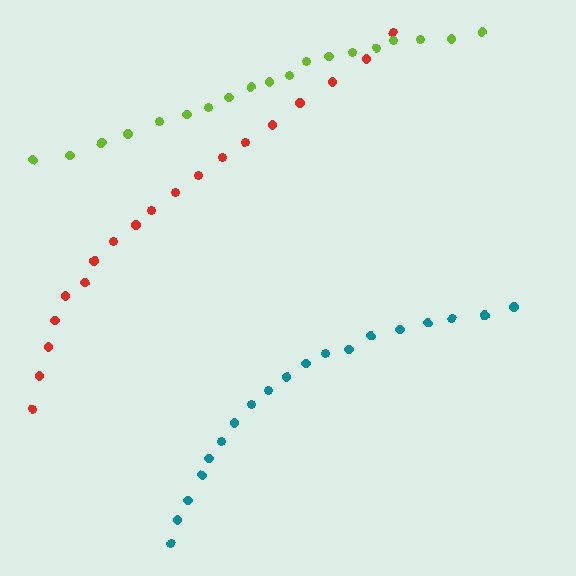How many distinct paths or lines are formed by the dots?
There are 3 distinct paths.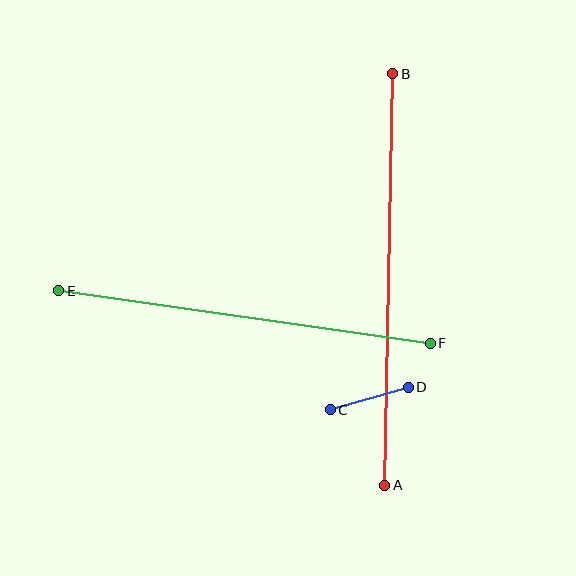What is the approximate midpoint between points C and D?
The midpoint is at approximately (369, 398) pixels.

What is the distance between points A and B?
The distance is approximately 411 pixels.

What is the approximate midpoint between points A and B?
The midpoint is at approximately (389, 280) pixels.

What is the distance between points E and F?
The distance is approximately 375 pixels.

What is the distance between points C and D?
The distance is approximately 81 pixels.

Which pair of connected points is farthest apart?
Points A and B are farthest apart.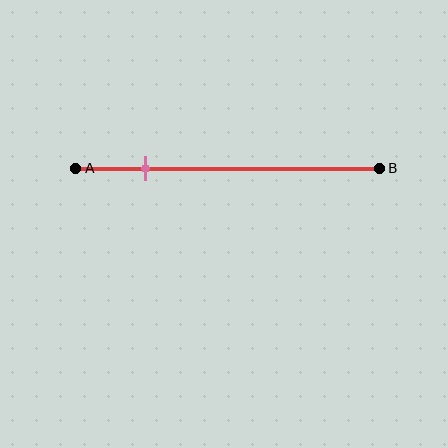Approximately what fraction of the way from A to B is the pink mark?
The pink mark is approximately 25% of the way from A to B.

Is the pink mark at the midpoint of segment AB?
No, the mark is at about 25% from A, not at the 50% midpoint.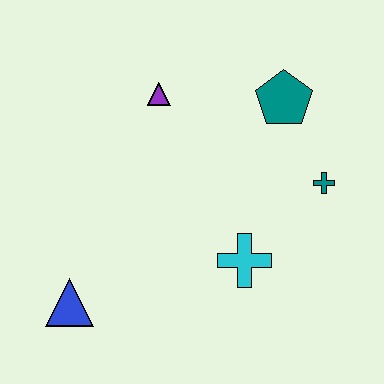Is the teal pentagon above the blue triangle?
Yes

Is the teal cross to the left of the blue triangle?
No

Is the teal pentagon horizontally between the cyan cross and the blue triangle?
No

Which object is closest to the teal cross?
The teal pentagon is closest to the teal cross.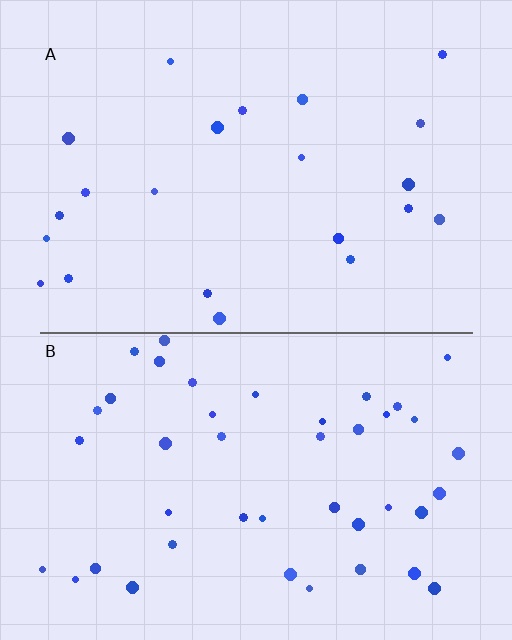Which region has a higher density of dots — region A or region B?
B (the bottom).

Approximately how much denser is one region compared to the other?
Approximately 2.0× — region B over region A.